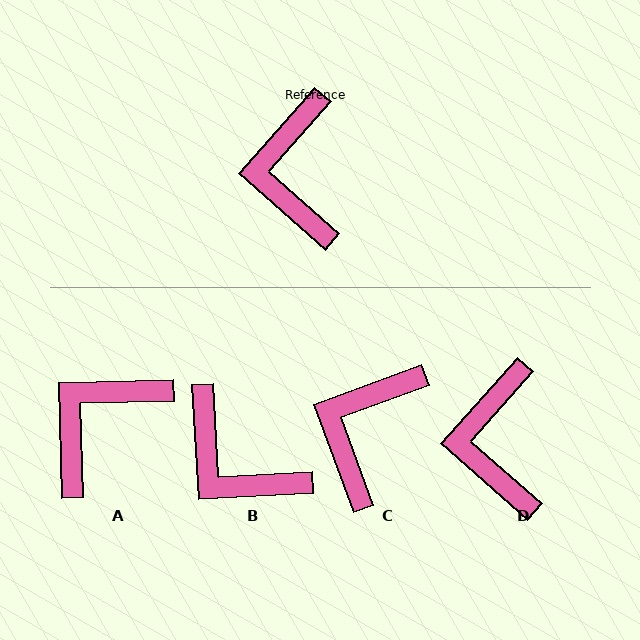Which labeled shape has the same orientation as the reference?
D.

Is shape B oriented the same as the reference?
No, it is off by about 45 degrees.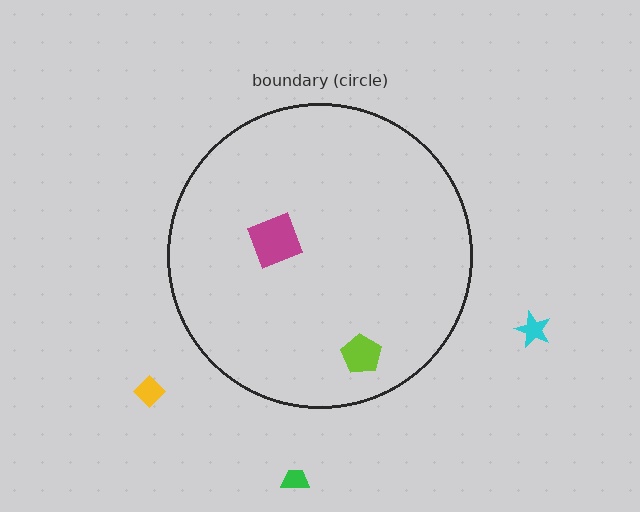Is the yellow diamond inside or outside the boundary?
Outside.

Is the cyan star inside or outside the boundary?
Outside.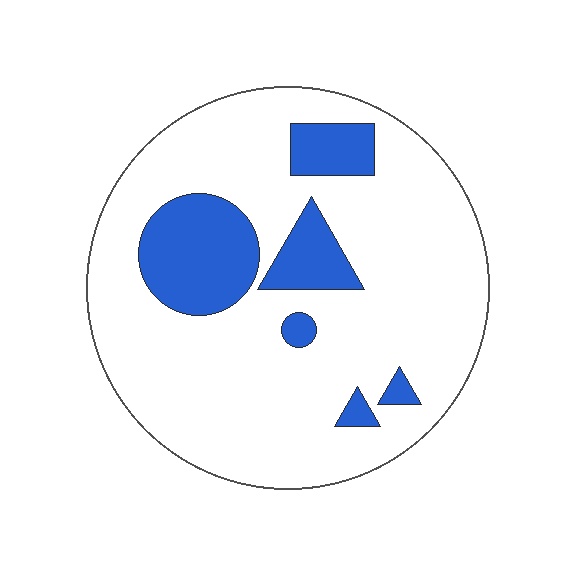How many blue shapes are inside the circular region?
6.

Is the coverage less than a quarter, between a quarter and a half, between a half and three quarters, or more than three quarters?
Less than a quarter.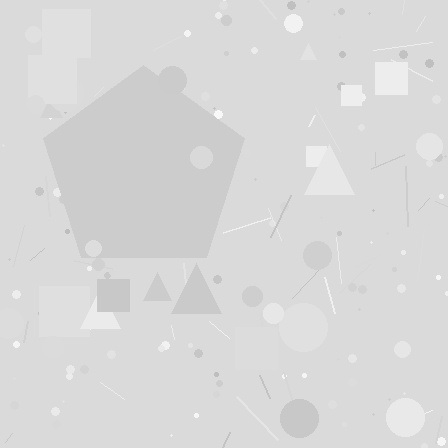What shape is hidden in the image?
A pentagon is hidden in the image.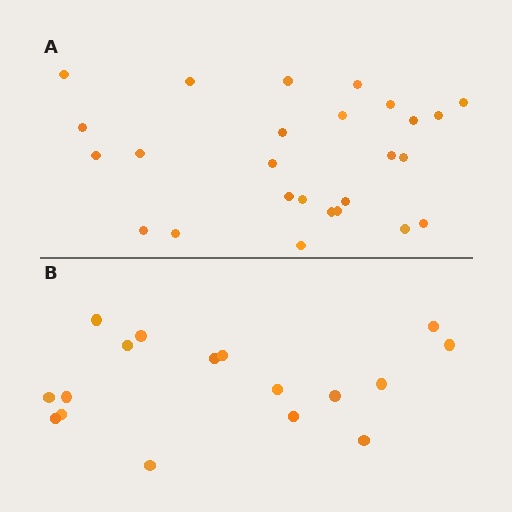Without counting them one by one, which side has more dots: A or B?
Region A (the top region) has more dots.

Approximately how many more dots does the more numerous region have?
Region A has roughly 8 or so more dots than region B.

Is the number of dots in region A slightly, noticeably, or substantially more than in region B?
Region A has substantially more. The ratio is roughly 1.5 to 1.